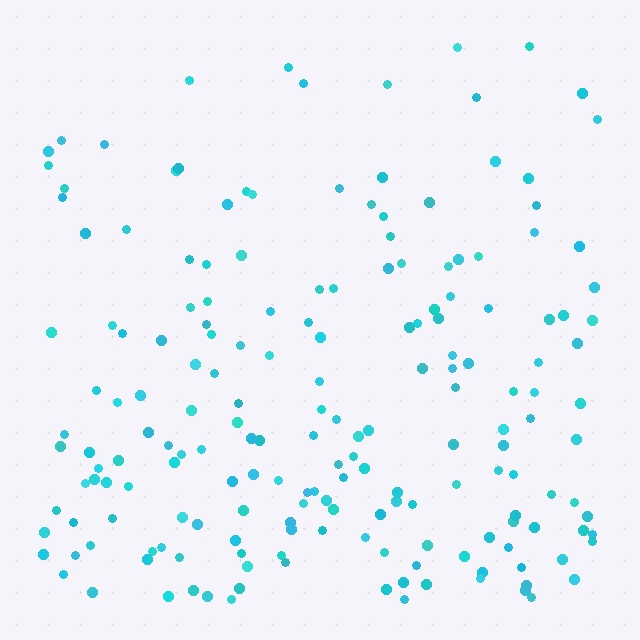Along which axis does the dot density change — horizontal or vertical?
Vertical.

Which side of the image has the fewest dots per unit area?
The top.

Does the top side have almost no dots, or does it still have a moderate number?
Still a moderate number, just noticeably fewer than the bottom.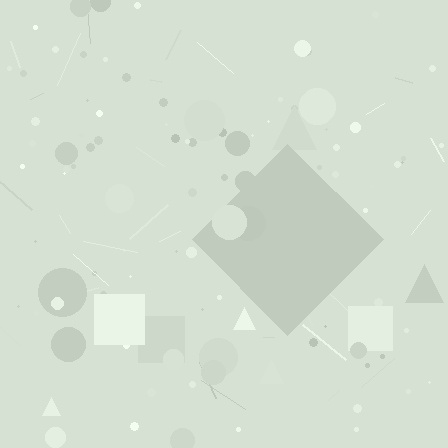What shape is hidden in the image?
A diamond is hidden in the image.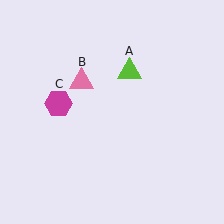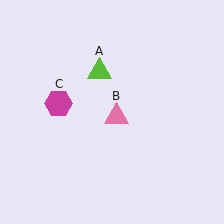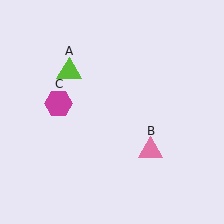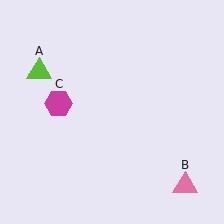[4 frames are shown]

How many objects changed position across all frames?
2 objects changed position: lime triangle (object A), pink triangle (object B).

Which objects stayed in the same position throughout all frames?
Magenta hexagon (object C) remained stationary.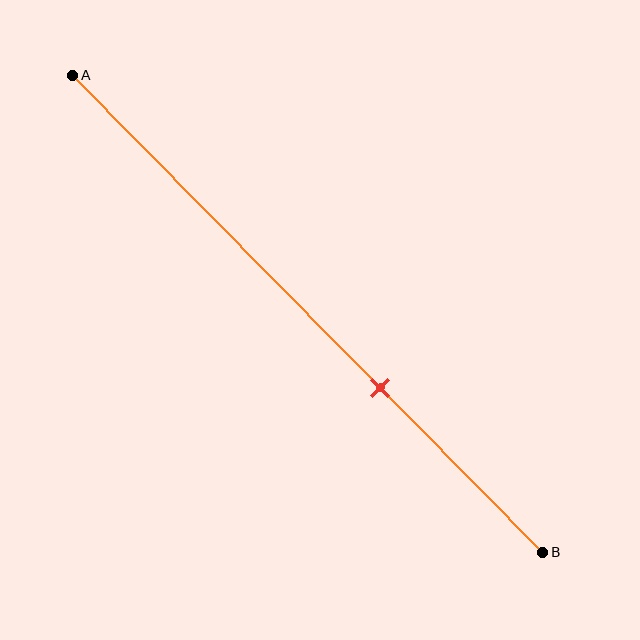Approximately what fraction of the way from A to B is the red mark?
The red mark is approximately 65% of the way from A to B.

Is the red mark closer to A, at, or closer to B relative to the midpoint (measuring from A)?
The red mark is closer to point B than the midpoint of segment AB.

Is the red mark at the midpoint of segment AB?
No, the mark is at about 65% from A, not at the 50% midpoint.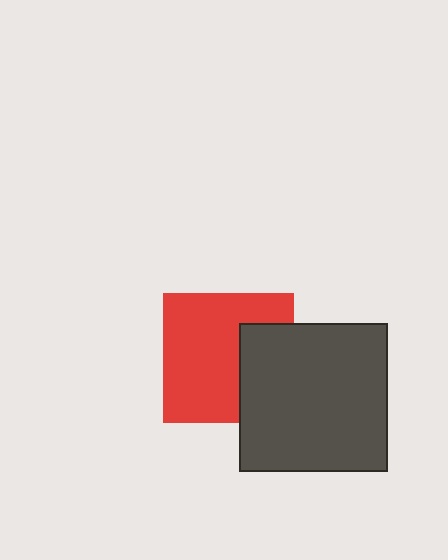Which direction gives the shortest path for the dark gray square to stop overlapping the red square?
Moving right gives the shortest separation.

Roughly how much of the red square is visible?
Most of it is visible (roughly 68%).